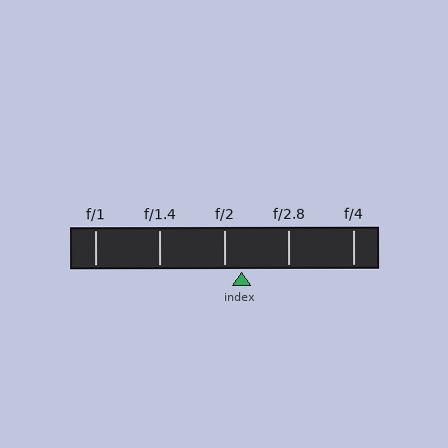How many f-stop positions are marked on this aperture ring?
There are 5 f-stop positions marked.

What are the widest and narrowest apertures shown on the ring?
The widest aperture shown is f/1 and the narrowest is f/4.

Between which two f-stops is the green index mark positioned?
The index mark is between f/2 and f/2.8.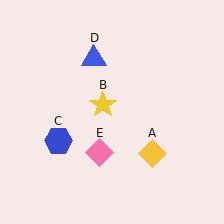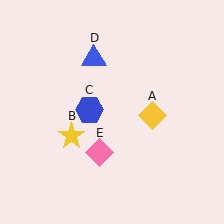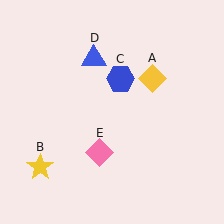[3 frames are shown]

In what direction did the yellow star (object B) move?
The yellow star (object B) moved down and to the left.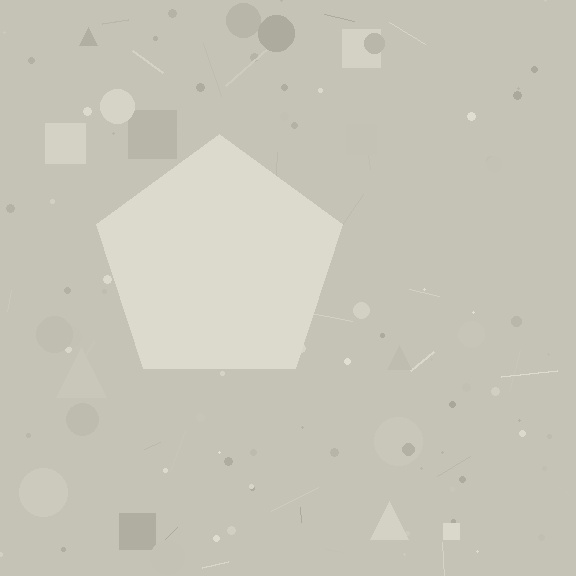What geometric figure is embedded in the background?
A pentagon is embedded in the background.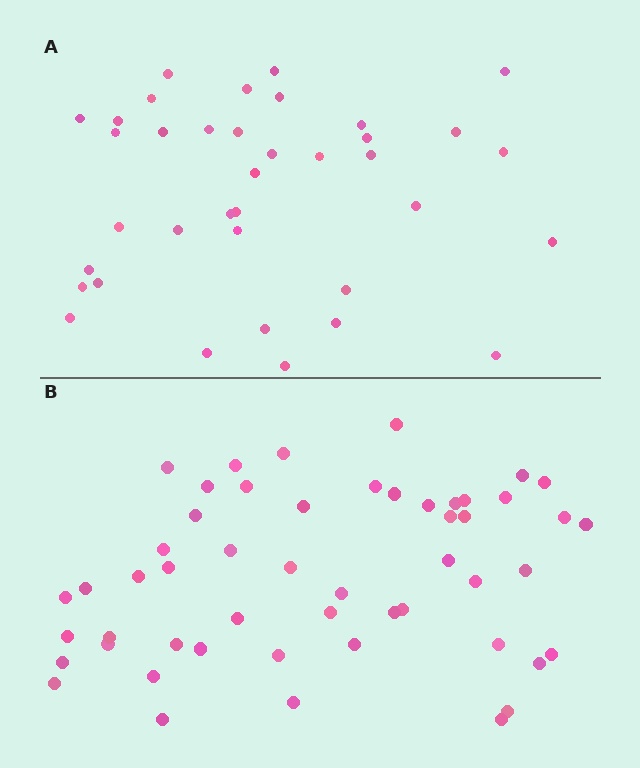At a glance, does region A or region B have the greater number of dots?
Region B (the bottom region) has more dots.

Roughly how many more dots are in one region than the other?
Region B has approximately 15 more dots than region A.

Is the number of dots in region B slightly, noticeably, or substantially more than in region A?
Region B has noticeably more, but not dramatically so. The ratio is roughly 1.4 to 1.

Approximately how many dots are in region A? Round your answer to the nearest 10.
About 40 dots. (The exact count is 37, which rounds to 40.)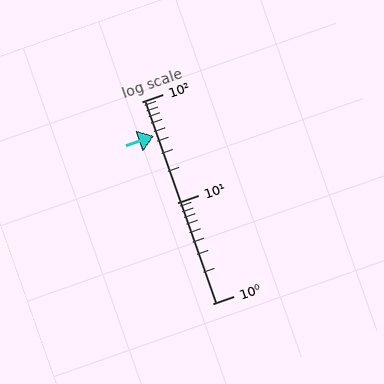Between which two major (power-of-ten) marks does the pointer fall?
The pointer is between 10 and 100.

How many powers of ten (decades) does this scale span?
The scale spans 2 decades, from 1 to 100.